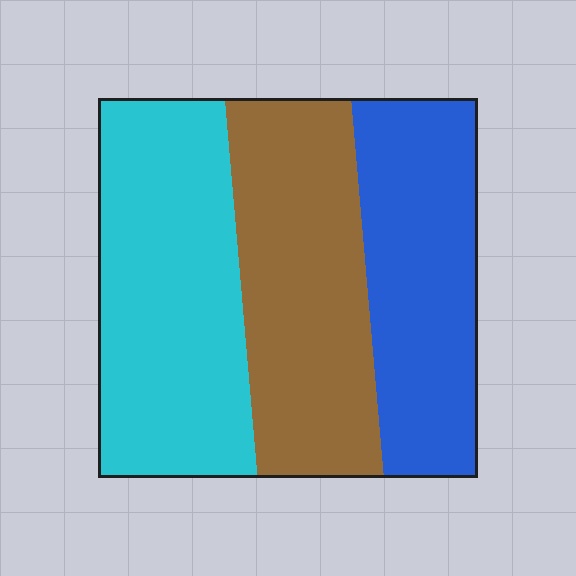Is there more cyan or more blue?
Cyan.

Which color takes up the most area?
Cyan, at roughly 40%.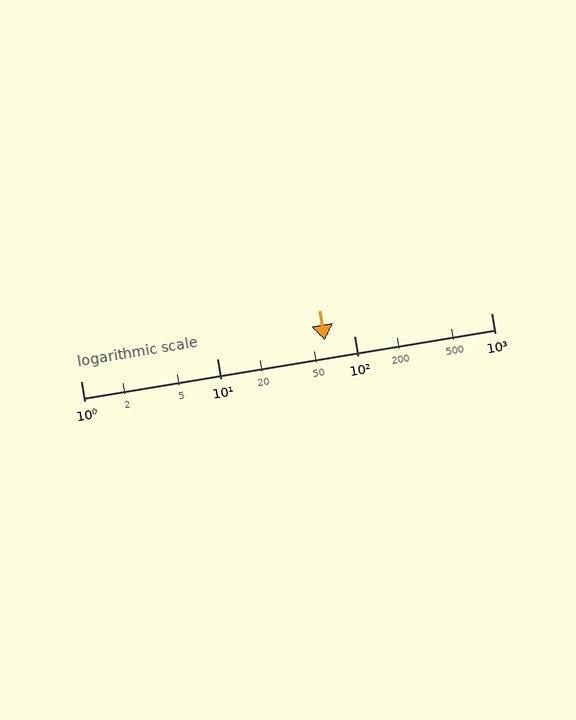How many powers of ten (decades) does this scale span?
The scale spans 3 decades, from 1 to 1000.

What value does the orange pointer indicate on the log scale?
The pointer indicates approximately 61.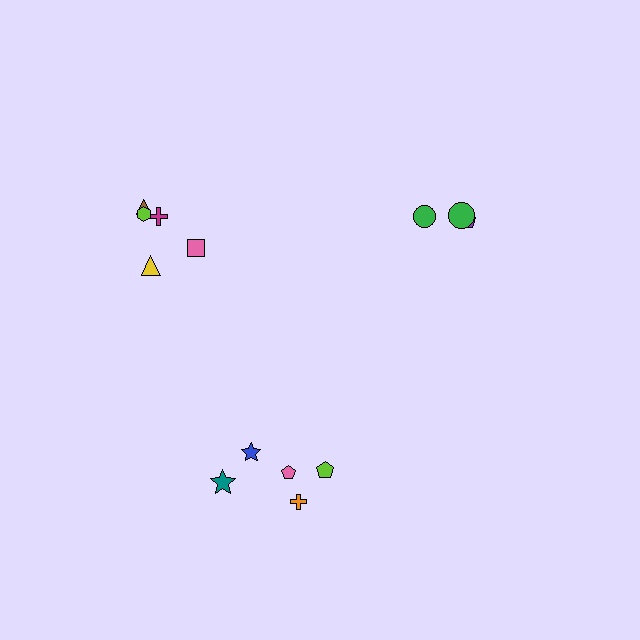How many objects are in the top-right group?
There are 3 objects.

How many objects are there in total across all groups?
There are 13 objects.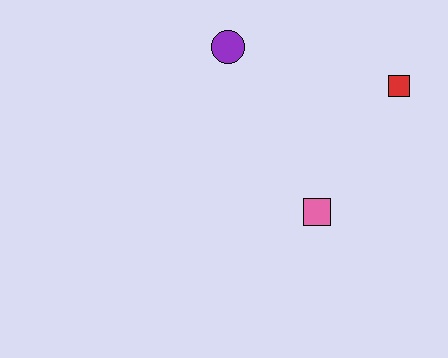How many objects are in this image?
There are 3 objects.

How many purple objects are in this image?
There is 1 purple object.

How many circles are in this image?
There is 1 circle.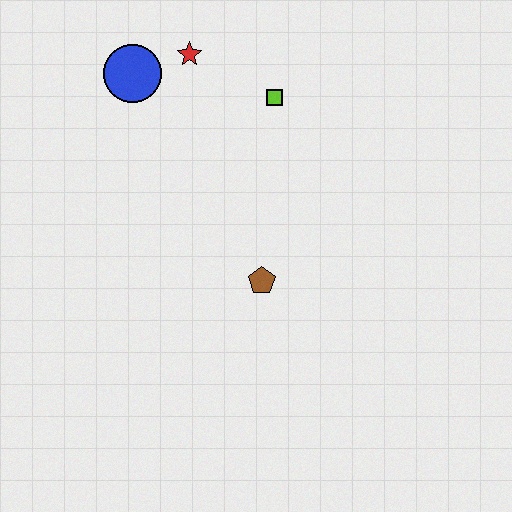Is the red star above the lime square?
Yes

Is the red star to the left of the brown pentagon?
Yes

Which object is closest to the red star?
The blue circle is closest to the red star.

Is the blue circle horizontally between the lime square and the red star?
No